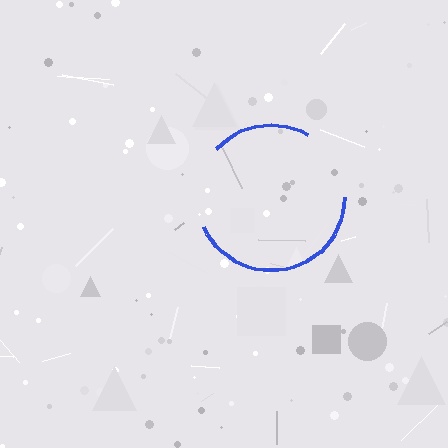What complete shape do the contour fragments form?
The contour fragments form a circle.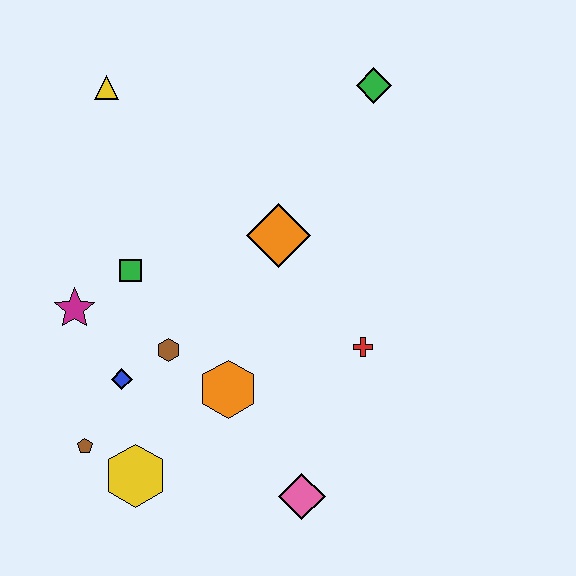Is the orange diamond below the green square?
No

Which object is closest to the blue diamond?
The brown hexagon is closest to the blue diamond.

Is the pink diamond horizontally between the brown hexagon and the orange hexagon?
No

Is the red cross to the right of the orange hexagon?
Yes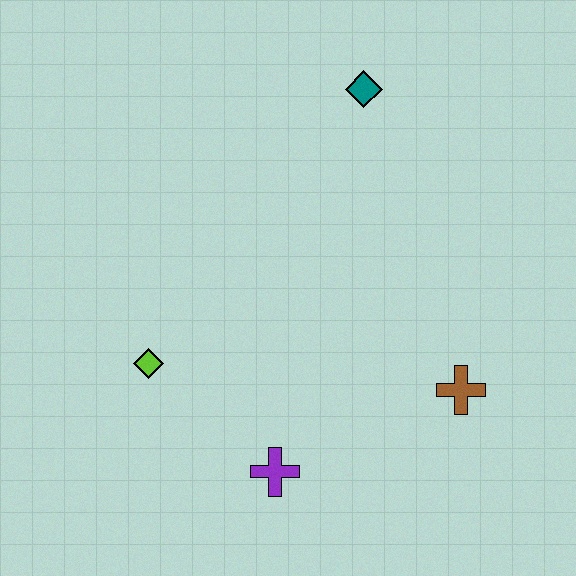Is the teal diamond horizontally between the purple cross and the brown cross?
Yes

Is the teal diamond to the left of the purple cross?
No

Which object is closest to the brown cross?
The purple cross is closest to the brown cross.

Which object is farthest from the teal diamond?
The purple cross is farthest from the teal diamond.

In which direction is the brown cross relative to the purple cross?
The brown cross is to the right of the purple cross.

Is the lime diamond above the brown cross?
Yes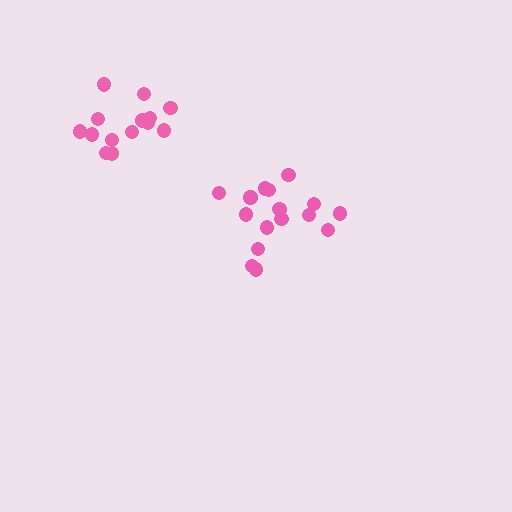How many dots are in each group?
Group 1: 14 dots, Group 2: 17 dots (31 total).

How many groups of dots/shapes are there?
There are 2 groups.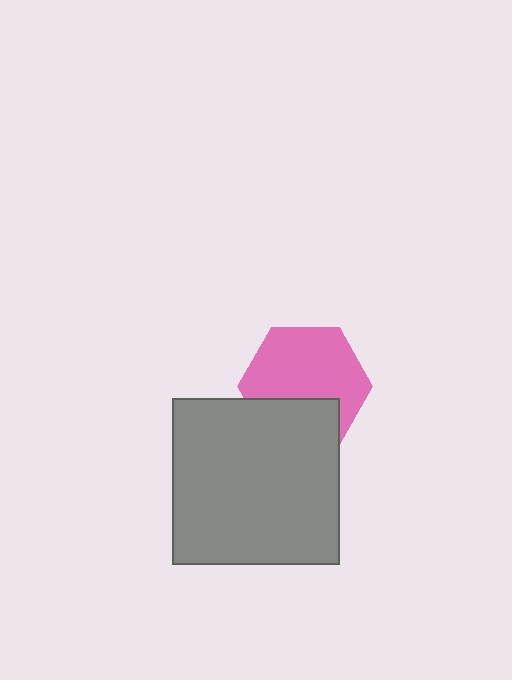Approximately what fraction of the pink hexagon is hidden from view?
Roughly 33% of the pink hexagon is hidden behind the gray square.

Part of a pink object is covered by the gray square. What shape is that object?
It is a hexagon.